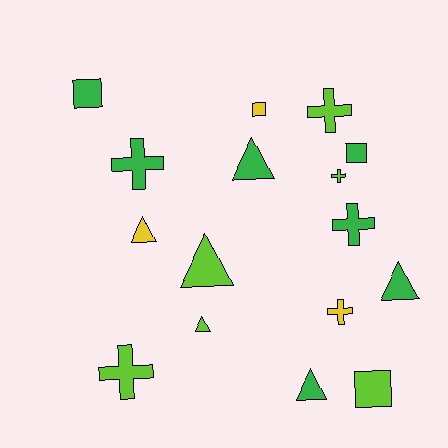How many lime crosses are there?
There are 3 lime crosses.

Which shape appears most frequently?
Triangle, with 6 objects.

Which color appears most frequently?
Green, with 7 objects.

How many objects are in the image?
There are 16 objects.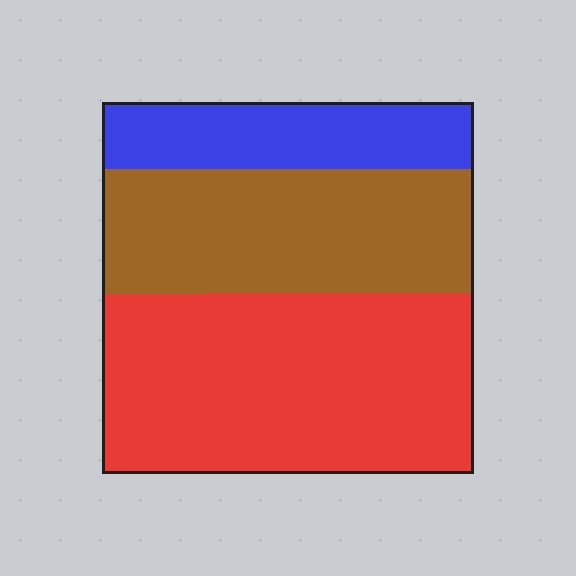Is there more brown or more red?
Red.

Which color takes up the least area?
Blue, at roughly 20%.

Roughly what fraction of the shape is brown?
Brown covers 33% of the shape.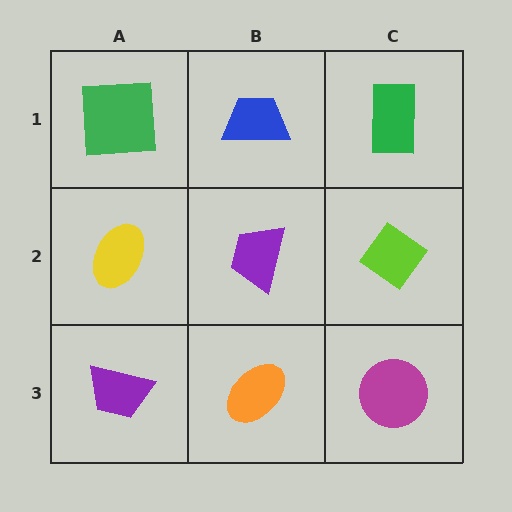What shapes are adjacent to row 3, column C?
A lime diamond (row 2, column C), an orange ellipse (row 3, column B).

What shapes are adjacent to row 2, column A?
A green square (row 1, column A), a purple trapezoid (row 3, column A), a purple trapezoid (row 2, column B).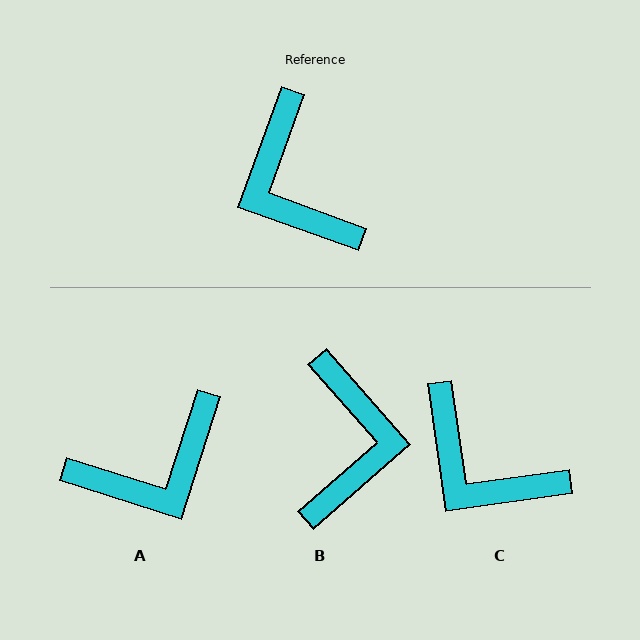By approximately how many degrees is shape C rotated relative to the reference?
Approximately 28 degrees counter-clockwise.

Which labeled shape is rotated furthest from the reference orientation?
B, about 151 degrees away.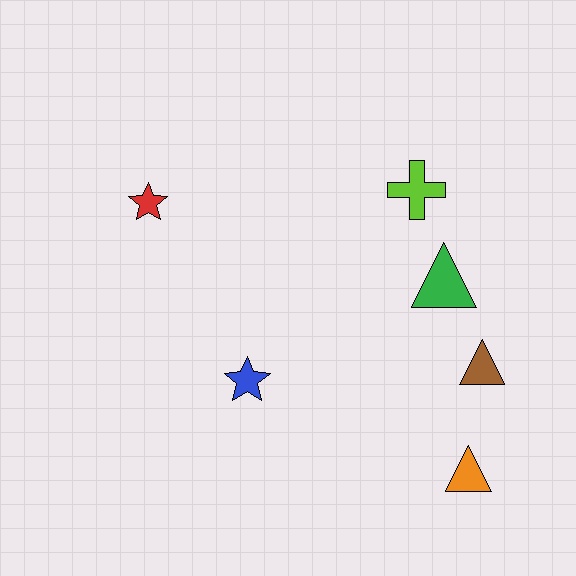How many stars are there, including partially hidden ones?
There are 2 stars.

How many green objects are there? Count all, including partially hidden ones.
There is 1 green object.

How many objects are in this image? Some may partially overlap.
There are 6 objects.